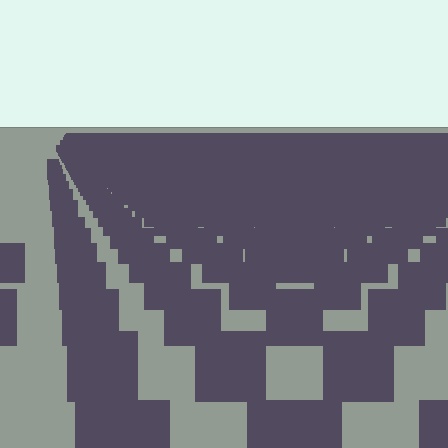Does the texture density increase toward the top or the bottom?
Density increases toward the top.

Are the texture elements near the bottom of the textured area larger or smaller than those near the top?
Larger. Near the bottom, elements are closer to the viewer and appear at a bigger on-screen size.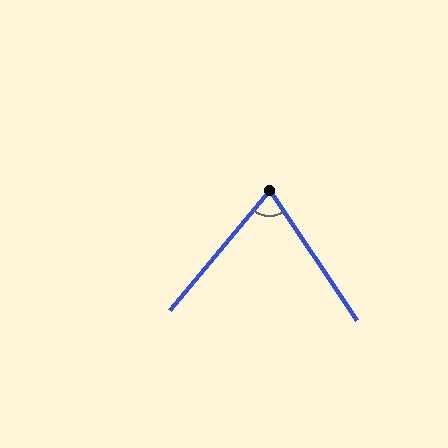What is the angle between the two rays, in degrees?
Approximately 74 degrees.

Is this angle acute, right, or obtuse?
It is acute.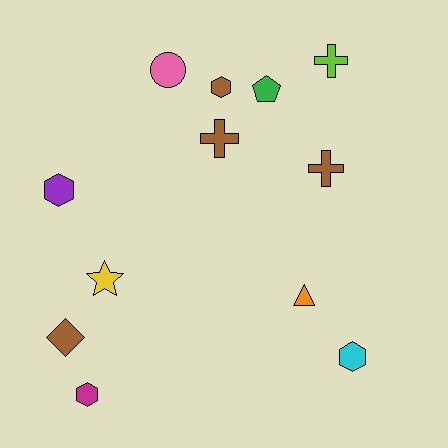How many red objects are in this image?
There are no red objects.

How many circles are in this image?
There is 1 circle.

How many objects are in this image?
There are 12 objects.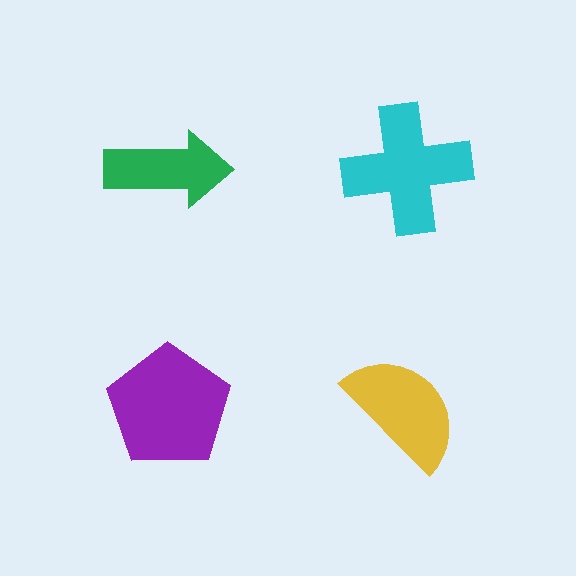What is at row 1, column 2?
A cyan cross.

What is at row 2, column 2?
A yellow semicircle.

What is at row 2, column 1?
A purple pentagon.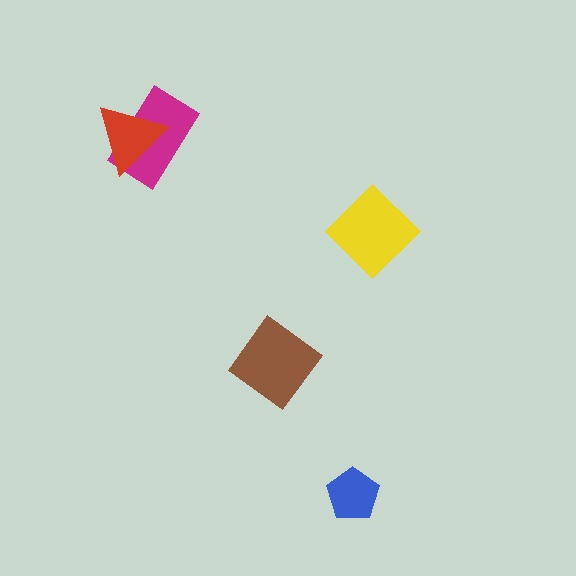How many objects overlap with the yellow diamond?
0 objects overlap with the yellow diamond.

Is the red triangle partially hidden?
No, no other shape covers it.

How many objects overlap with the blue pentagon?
0 objects overlap with the blue pentagon.